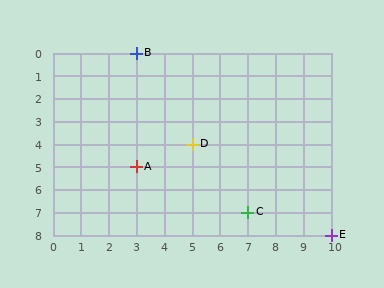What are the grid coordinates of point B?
Point B is at grid coordinates (3, 0).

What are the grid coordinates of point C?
Point C is at grid coordinates (7, 7).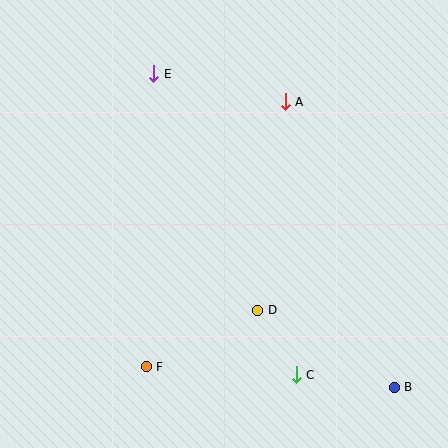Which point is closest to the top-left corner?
Point E is closest to the top-left corner.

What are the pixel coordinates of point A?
Point A is at (285, 102).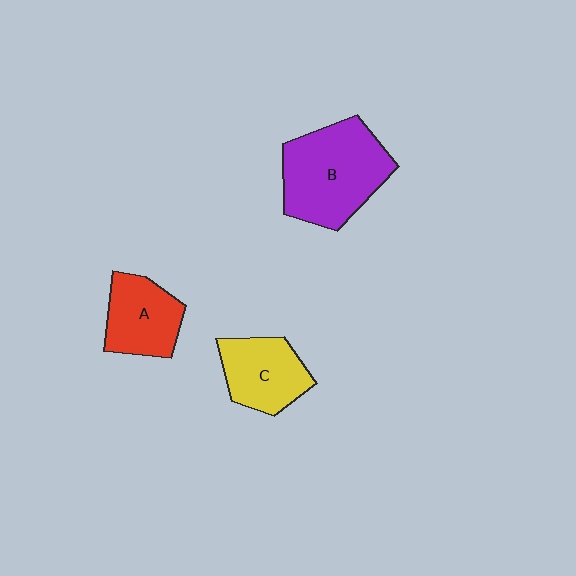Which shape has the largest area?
Shape B (purple).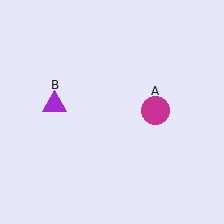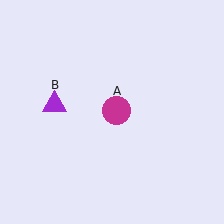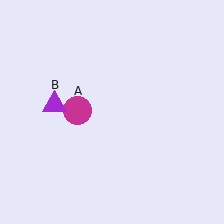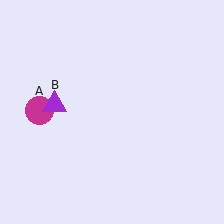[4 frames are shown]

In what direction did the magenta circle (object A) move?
The magenta circle (object A) moved left.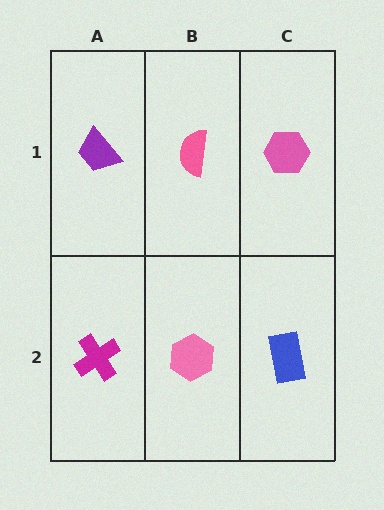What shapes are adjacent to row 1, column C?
A blue rectangle (row 2, column C), a pink semicircle (row 1, column B).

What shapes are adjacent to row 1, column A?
A magenta cross (row 2, column A), a pink semicircle (row 1, column B).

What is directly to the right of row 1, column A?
A pink semicircle.